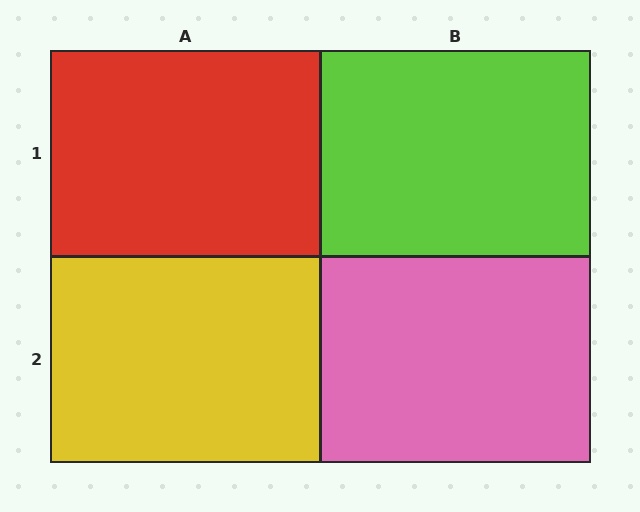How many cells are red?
1 cell is red.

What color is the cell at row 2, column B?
Pink.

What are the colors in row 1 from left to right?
Red, lime.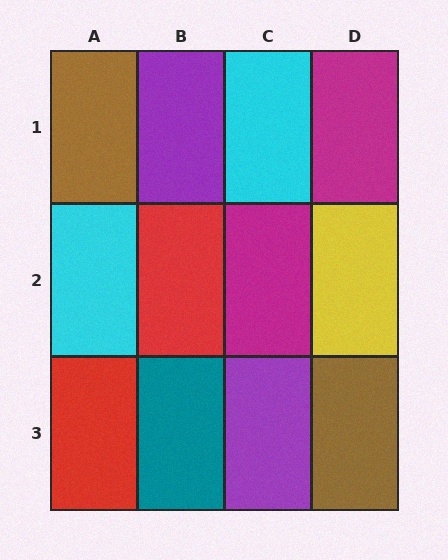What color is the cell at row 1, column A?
Brown.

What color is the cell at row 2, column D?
Yellow.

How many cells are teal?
1 cell is teal.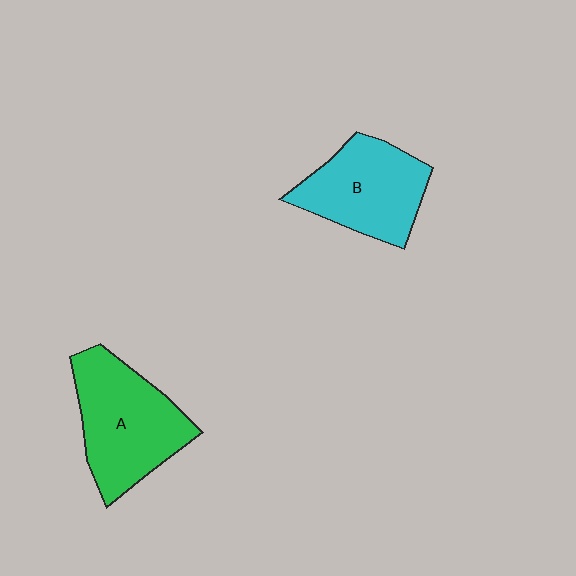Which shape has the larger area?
Shape A (green).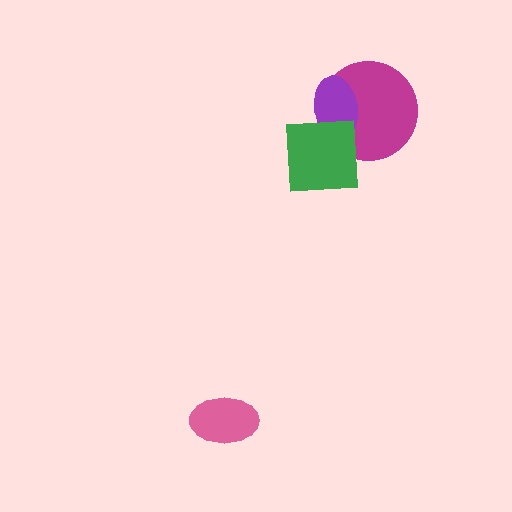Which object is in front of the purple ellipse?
The green square is in front of the purple ellipse.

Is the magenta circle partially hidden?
Yes, it is partially covered by another shape.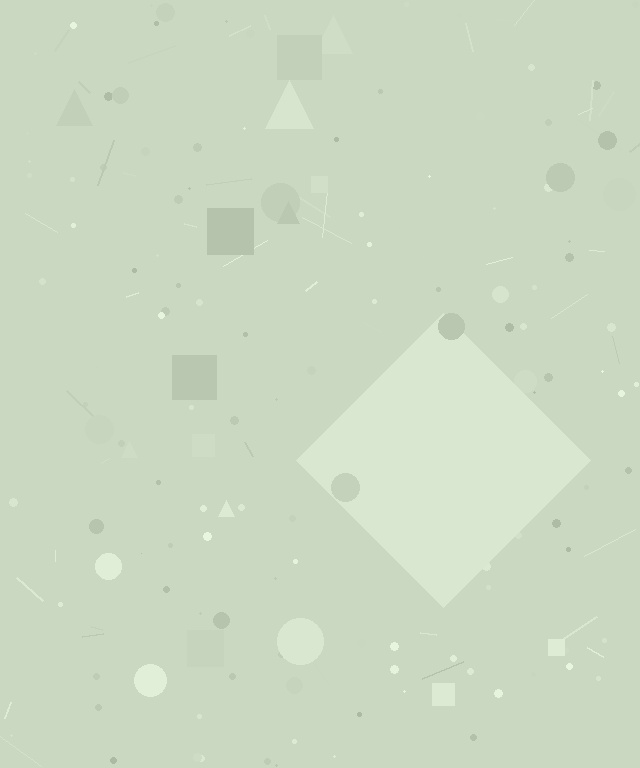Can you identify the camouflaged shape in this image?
The camouflaged shape is a diamond.